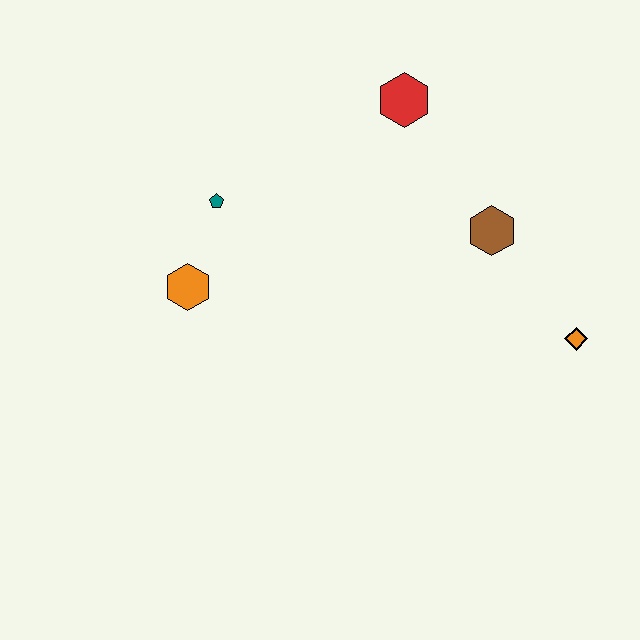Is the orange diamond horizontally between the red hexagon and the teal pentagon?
No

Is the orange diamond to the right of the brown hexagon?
Yes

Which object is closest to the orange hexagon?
The teal pentagon is closest to the orange hexagon.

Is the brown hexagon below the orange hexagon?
No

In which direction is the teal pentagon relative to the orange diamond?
The teal pentagon is to the left of the orange diamond.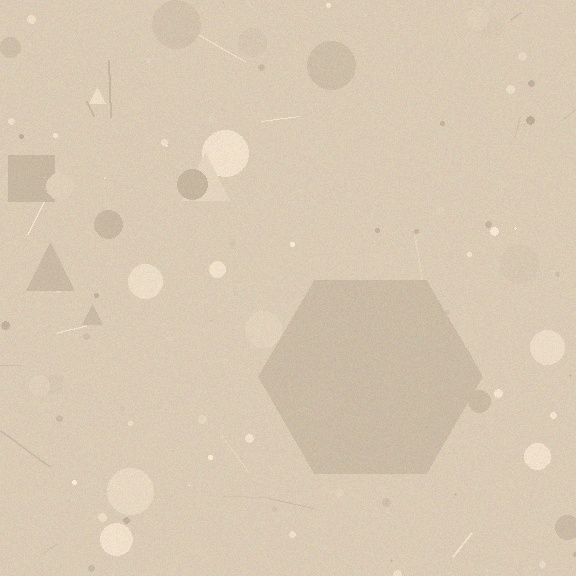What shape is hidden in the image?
A hexagon is hidden in the image.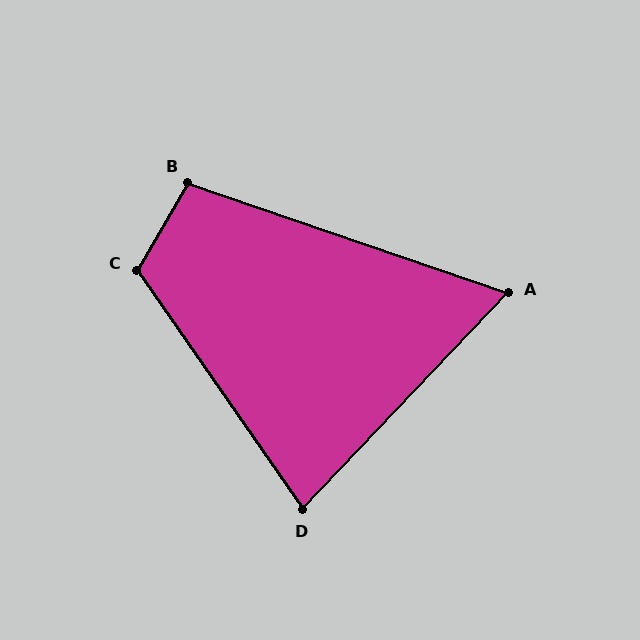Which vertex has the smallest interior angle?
A, at approximately 65 degrees.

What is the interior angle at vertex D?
Approximately 78 degrees (acute).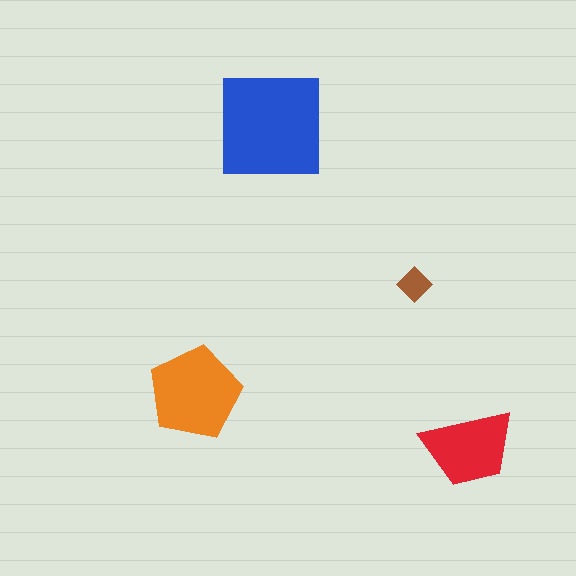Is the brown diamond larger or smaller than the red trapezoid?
Smaller.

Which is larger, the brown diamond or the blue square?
The blue square.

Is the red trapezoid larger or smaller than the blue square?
Smaller.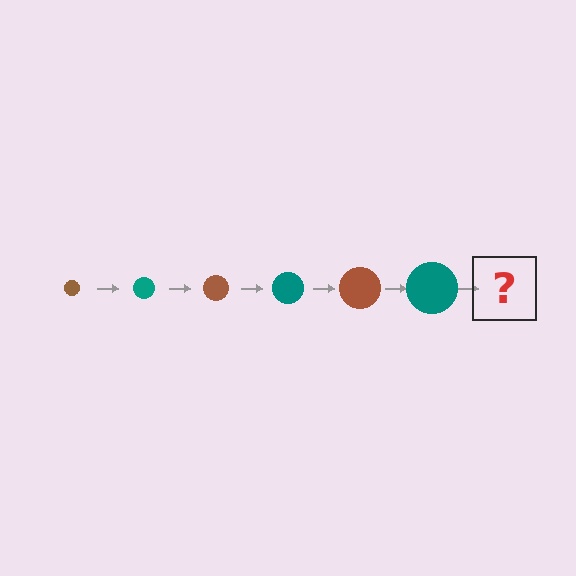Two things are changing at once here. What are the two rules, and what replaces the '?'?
The two rules are that the circle grows larger each step and the color cycles through brown and teal. The '?' should be a brown circle, larger than the previous one.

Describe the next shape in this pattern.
It should be a brown circle, larger than the previous one.